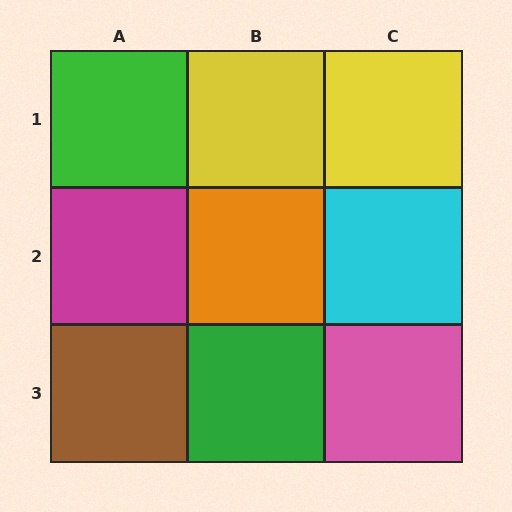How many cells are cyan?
1 cell is cyan.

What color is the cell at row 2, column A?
Magenta.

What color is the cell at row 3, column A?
Brown.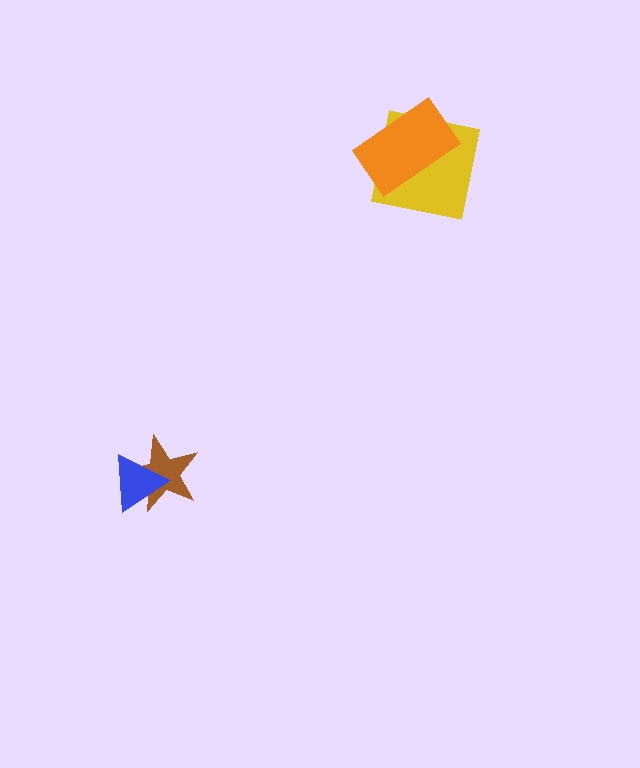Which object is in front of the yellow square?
The orange rectangle is in front of the yellow square.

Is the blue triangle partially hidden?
No, no other shape covers it.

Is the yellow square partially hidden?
Yes, it is partially covered by another shape.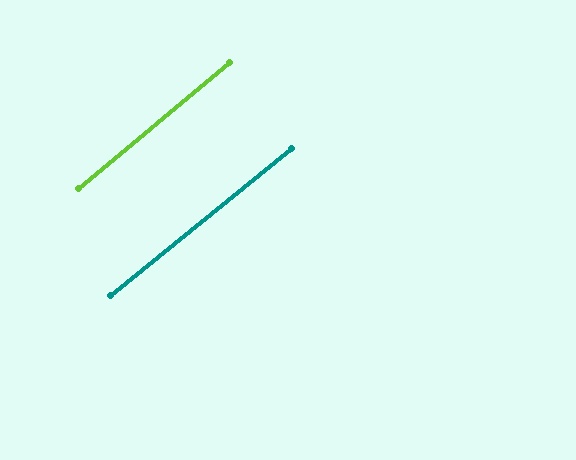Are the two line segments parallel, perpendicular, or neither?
Parallel — their directions differ by only 0.7°.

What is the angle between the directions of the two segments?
Approximately 1 degree.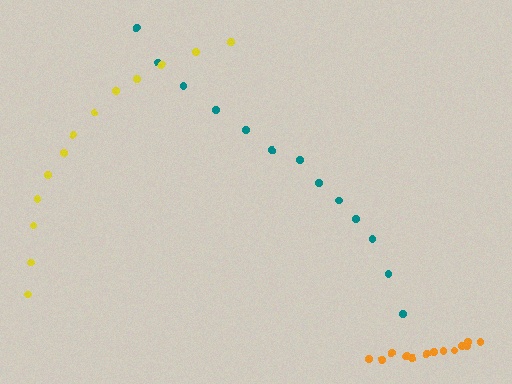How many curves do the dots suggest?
There are 3 distinct paths.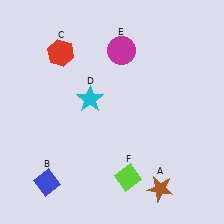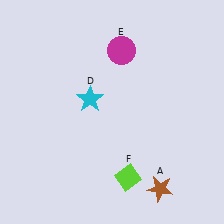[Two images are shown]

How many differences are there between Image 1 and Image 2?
There are 2 differences between the two images.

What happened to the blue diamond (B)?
The blue diamond (B) was removed in Image 2. It was in the bottom-left area of Image 1.